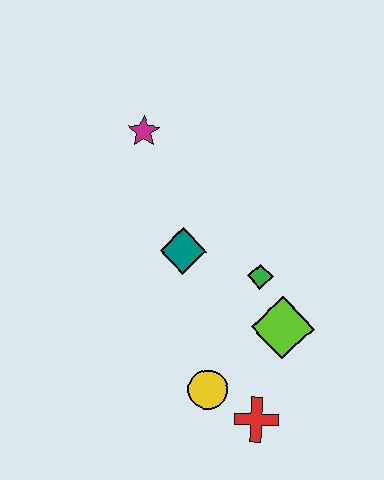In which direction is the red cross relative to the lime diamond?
The red cross is below the lime diamond.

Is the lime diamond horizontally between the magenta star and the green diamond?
No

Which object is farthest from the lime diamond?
The magenta star is farthest from the lime diamond.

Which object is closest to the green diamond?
The lime diamond is closest to the green diamond.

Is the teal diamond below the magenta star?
Yes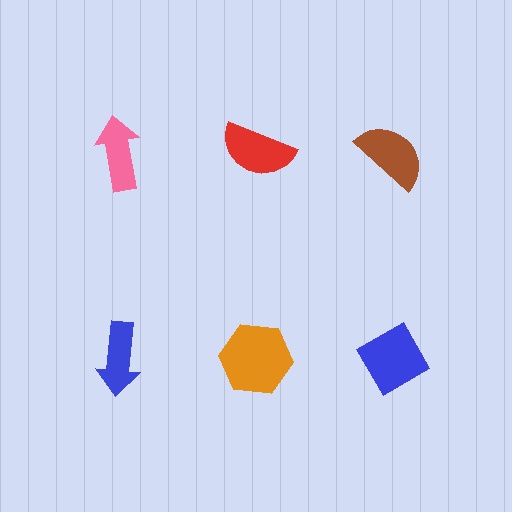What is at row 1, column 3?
A brown semicircle.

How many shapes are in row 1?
3 shapes.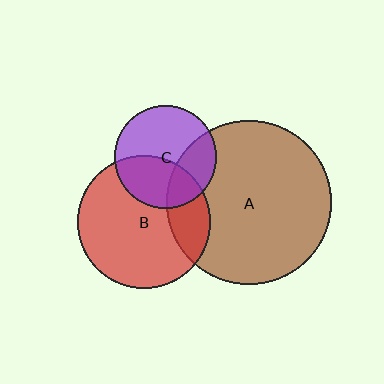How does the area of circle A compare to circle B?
Approximately 1.5 times.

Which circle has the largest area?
Circle A (brown).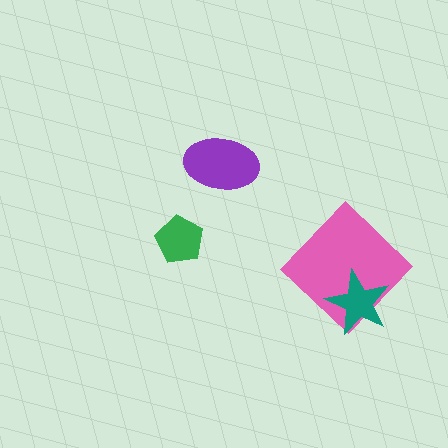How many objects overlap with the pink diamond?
1 object overlaps with the pink diamond.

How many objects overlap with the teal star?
1 object overlaps with the teal star.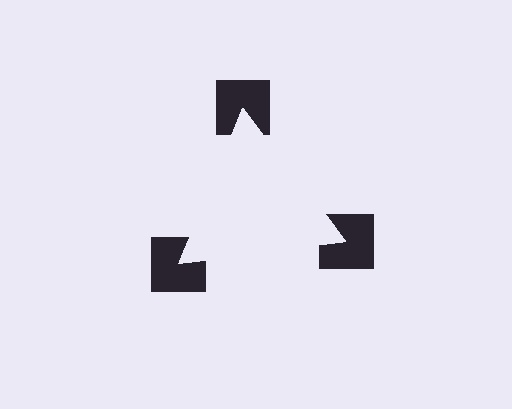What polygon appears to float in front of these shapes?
An illusory triangle — its edges are inferred from the aligned wedge cuts in the notched squares, not physically drawn.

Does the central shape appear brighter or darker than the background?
It typically appears slightly brighter than the background, even though no actual brightness change is drawn.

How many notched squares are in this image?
There are 3 — one at each vertex of the illusory triangle.